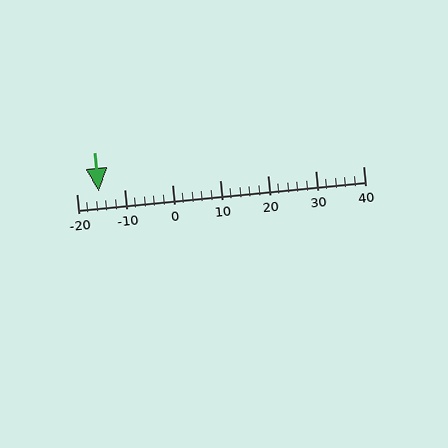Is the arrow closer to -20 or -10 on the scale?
The arrow is closer to -20.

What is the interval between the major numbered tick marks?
The major tick marks are spaced 10 units apart.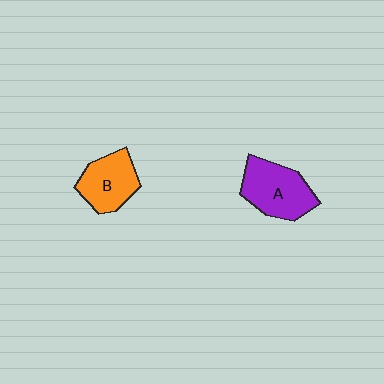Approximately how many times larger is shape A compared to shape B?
Approximately 1.2 times.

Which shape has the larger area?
Shape A (purple).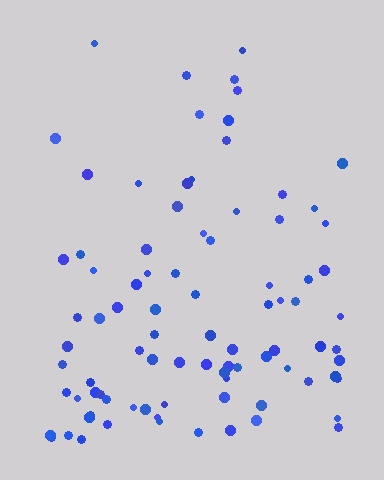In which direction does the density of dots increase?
From top to bottom, with the bottom side densest.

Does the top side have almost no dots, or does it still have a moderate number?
Still a moderate number, just noticeably fewer than the bottom.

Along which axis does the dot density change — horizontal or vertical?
Vertical.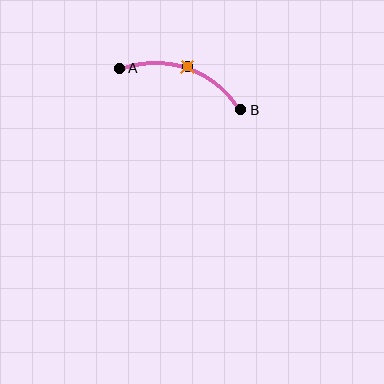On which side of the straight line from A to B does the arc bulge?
The arc bulges above the straight line connecting A and B.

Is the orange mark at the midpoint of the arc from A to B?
Yes. The orange mark lies on the arc at equal arc-length from both A and B — it is the arc midpoint.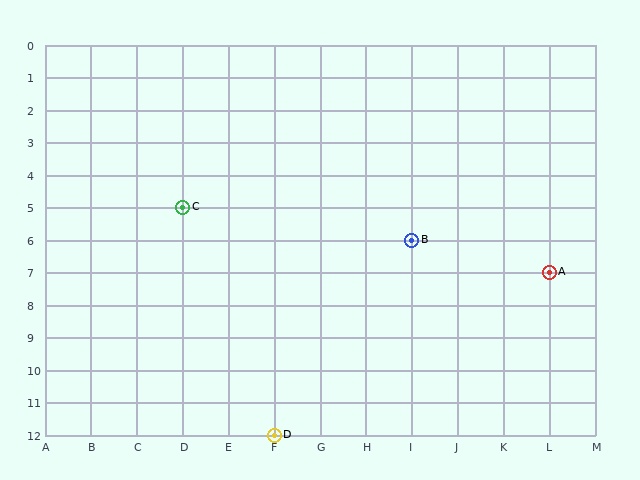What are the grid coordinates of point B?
Point B is at grid coordinates (I, 6).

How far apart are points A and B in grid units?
Points A and B are 3 columns and 1 row apart (about 3.2 grid units diagonally).